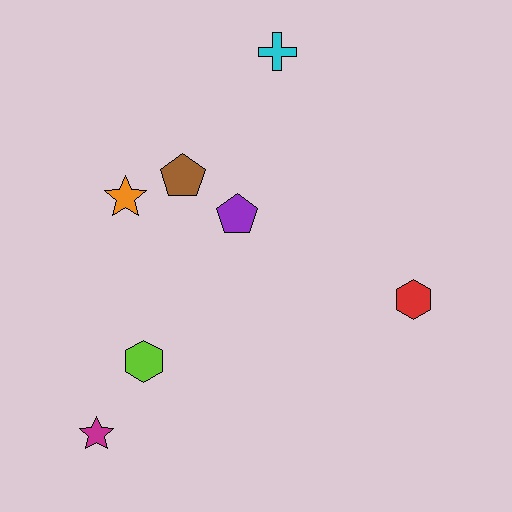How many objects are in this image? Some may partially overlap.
There are 7 objects.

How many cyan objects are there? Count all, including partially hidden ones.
There is 1 cyan object.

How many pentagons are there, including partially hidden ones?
There are 2 pentagons.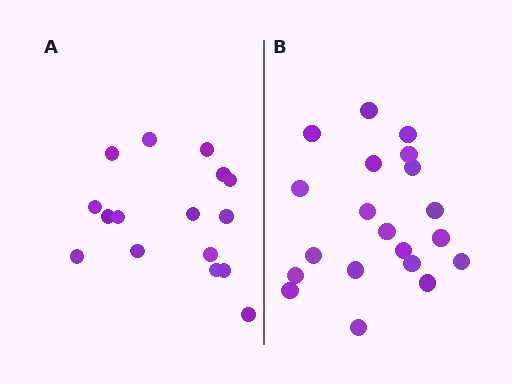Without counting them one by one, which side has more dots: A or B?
Region B (the right region) has more dots.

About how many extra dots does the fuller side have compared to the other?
Region B has about 4 more dots than region A.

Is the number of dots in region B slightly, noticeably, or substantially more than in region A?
Region B has noticeably more, but not dramatically so. The ratio is roughly 1.2 to 1.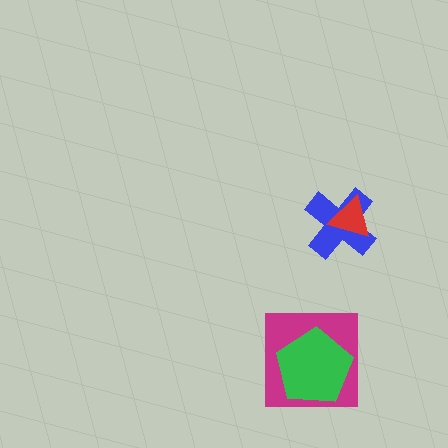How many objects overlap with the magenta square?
1 object overlaps with the magenta square.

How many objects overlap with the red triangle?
1 object overlaps with the red triangle.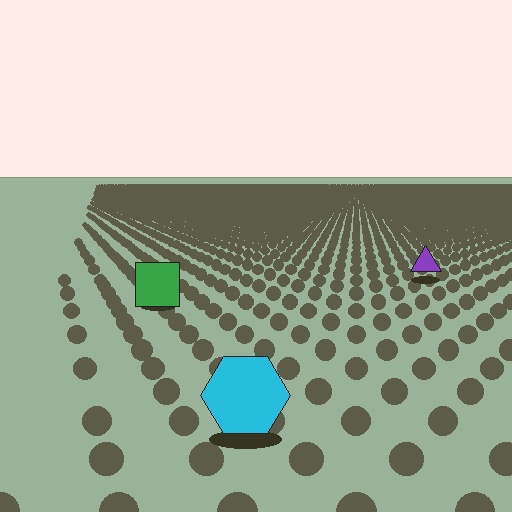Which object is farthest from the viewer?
The purple triangle is farthest from the viewer. It appears smaller and the ground texture around it is denser.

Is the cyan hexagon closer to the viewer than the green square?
Yes. The cyan hexagon is closer — you can tell from the texture gradient: the ground texture is coarser near it.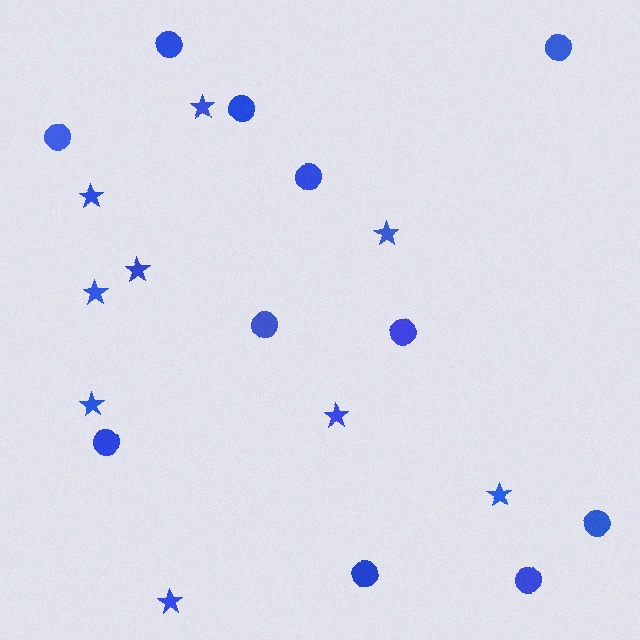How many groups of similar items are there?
There are 2 groups: one group of circles (11) and one group of stars (9).